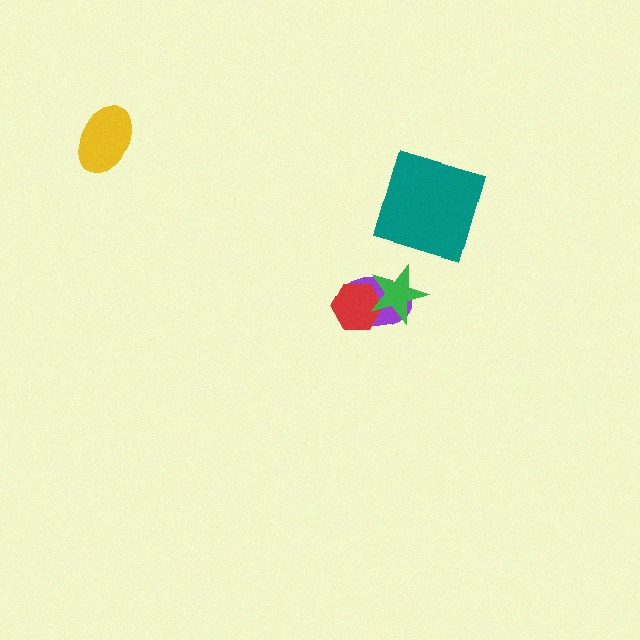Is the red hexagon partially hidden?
Yes, it is partially covered by another shape.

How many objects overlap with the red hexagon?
2 objects overlap with the red hexagon.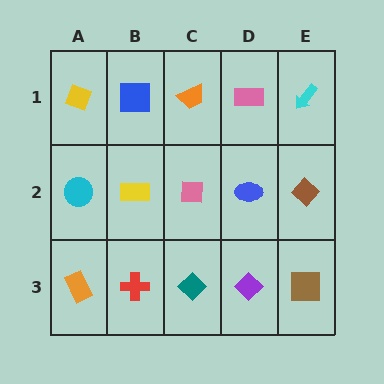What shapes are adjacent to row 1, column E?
A brown diamond (row 2, column E), a pink rectangle (row 1, column D).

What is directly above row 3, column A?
A cyan circle.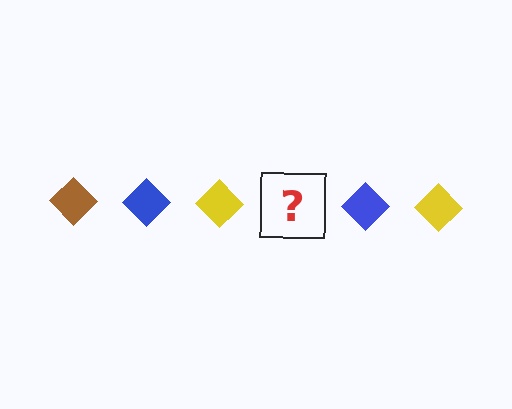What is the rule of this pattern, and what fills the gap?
The rule is that the pattern cycles through brown, blue, yellow diamonds. The gap should be filled with a brown diamond.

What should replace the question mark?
The question mark should be replaced with a brown diamond.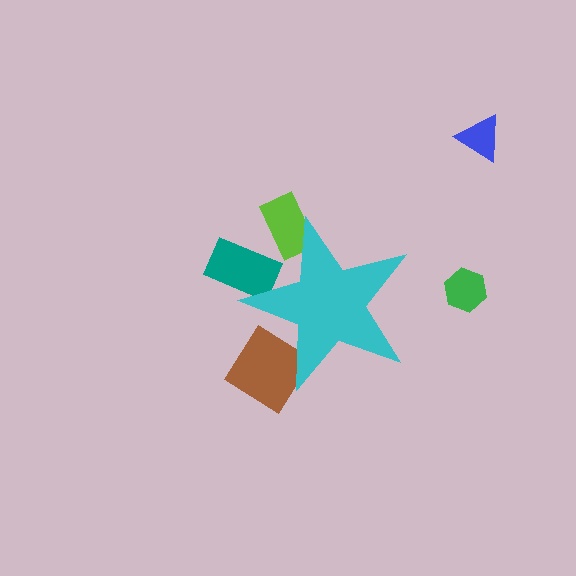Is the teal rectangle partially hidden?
Yes, the teal rectangle is partially hidden behind the cyan star.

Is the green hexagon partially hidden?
No, the green hexagon is fully visible.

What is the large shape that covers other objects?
A cyan star.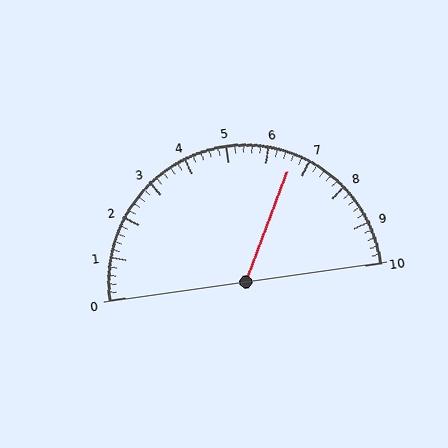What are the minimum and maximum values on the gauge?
The gauge ranges from 0 to 10.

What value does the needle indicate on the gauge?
The needle indicates approximately 6.6.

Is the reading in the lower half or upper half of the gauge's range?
The reading is in the upper half of the range (0 to 10).